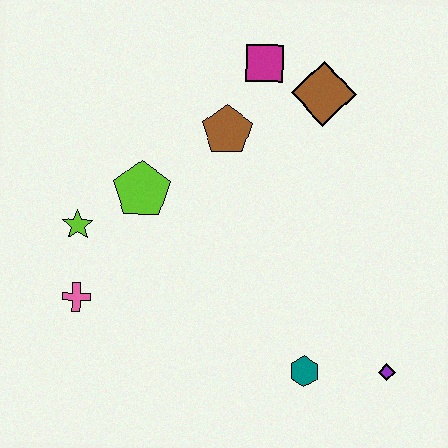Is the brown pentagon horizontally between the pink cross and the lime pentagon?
No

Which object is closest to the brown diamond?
The magenta square is closest to the brown diamond.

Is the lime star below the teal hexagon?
No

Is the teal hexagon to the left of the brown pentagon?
No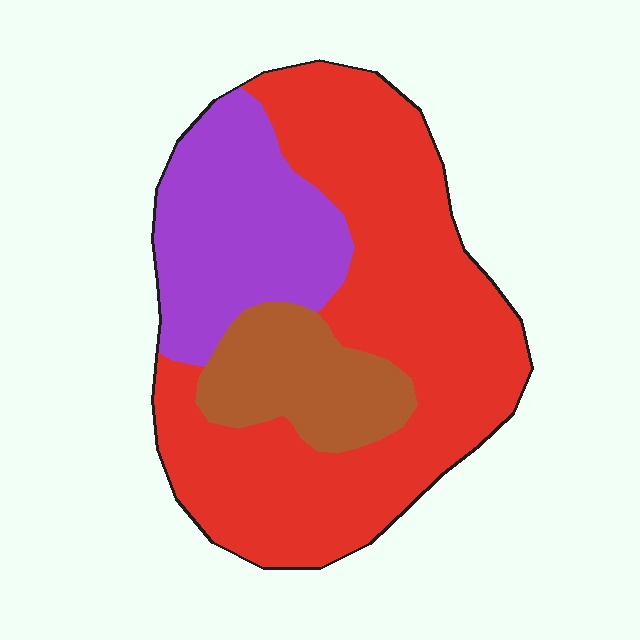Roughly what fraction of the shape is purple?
Purple covers about 25% of the shape.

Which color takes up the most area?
Red, at roughly 60%.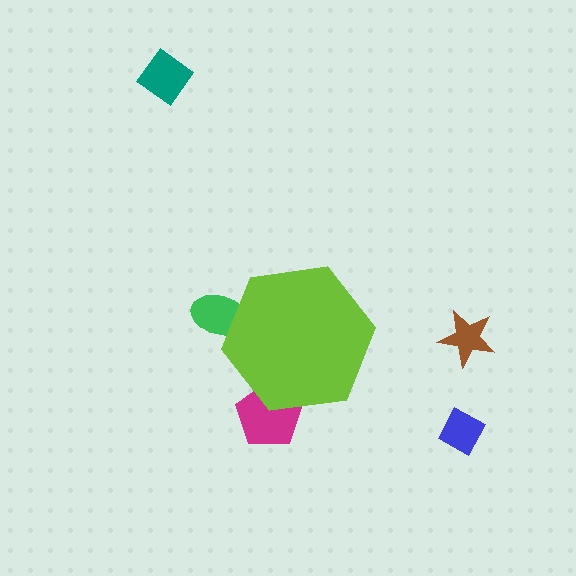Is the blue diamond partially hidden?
No, the blue diamond is fully visible.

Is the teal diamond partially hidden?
No, the teal diamond is fully visible.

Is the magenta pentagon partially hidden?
Yes, the magenta pentagon is partially hidden behind the lime hexagon.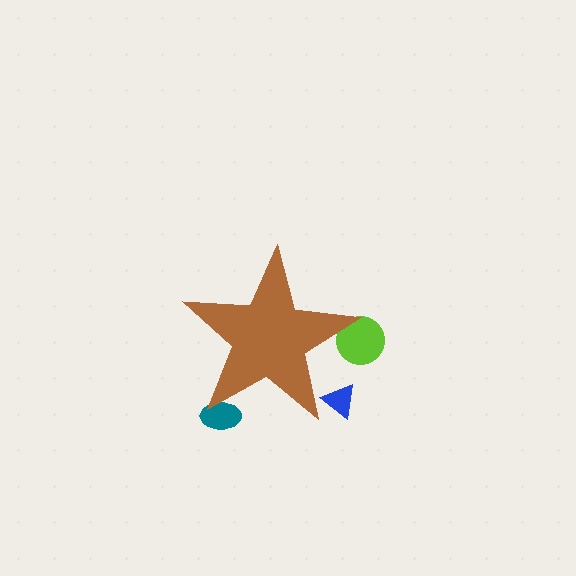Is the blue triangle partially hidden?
Yes, the blue triangle is partially hidden behind the brown star.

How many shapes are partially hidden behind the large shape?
3 shapes are partially hidden.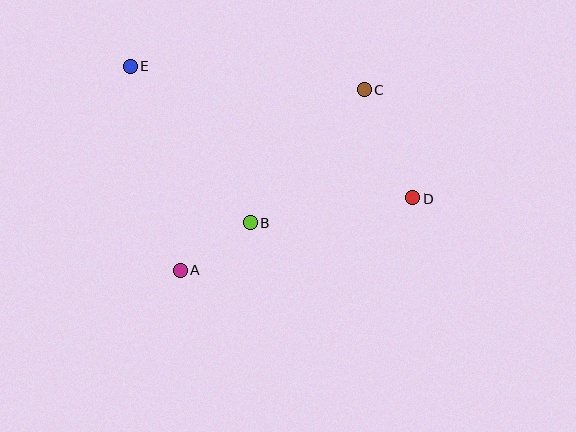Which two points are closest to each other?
Points A and B are closest to each other.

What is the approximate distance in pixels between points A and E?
The distance between A and E is approximately 210 pixels.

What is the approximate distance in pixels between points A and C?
The distance between A and C is approximately 258 pixels.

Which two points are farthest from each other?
Points D and E are farthest from each other.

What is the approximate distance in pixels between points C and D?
The distance between C and D is approximately 119 pixels.